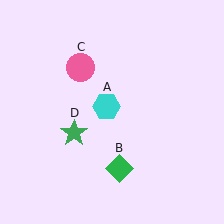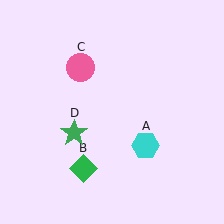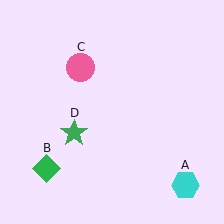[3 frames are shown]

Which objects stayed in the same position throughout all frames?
Pink circle (object C) and green star (object D) remained stationary.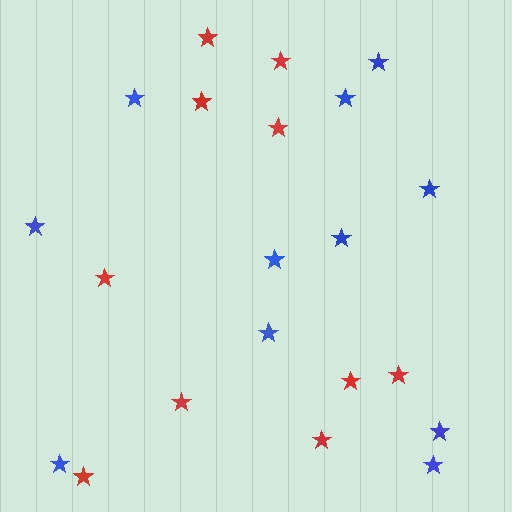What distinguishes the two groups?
There are 2 groups: one group of red stars (10) and one group of blue stars (11).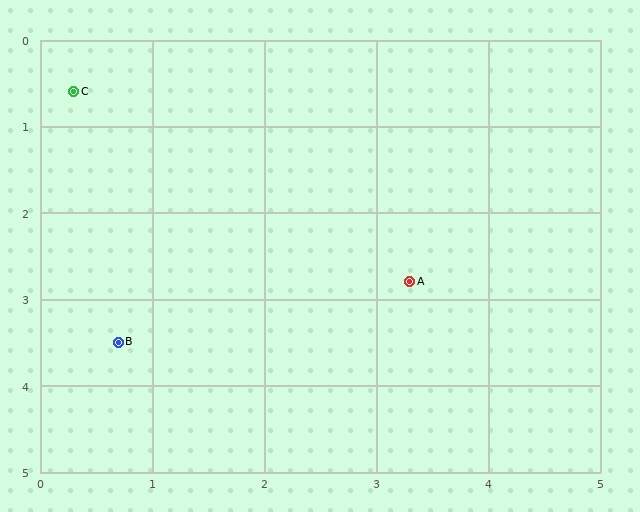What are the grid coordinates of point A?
Point A is at approximately (3.3, 2.8).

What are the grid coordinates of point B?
Point B is at approximately (0.7, 3.5).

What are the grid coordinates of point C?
Point C is at approximately (0.3, 0.6).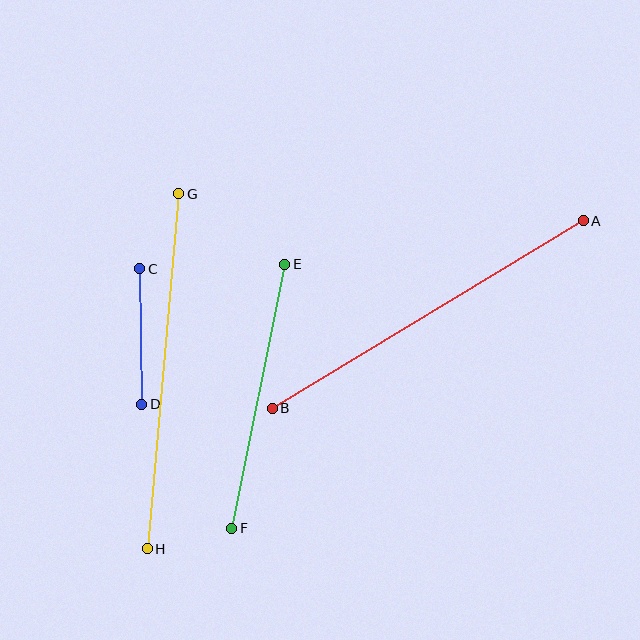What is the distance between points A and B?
The distance is approximately 363 pixels.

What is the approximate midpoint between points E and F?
The midpoint is at approximately (258, 396) pixels.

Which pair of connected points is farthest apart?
Points A and B are farthest apart.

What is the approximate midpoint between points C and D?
The midpoint is at approximately (141, 337) pixels.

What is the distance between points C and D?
The distance is approximately 136 pixels.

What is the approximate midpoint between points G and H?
The midpoint is at approximately (163, 371) pixels.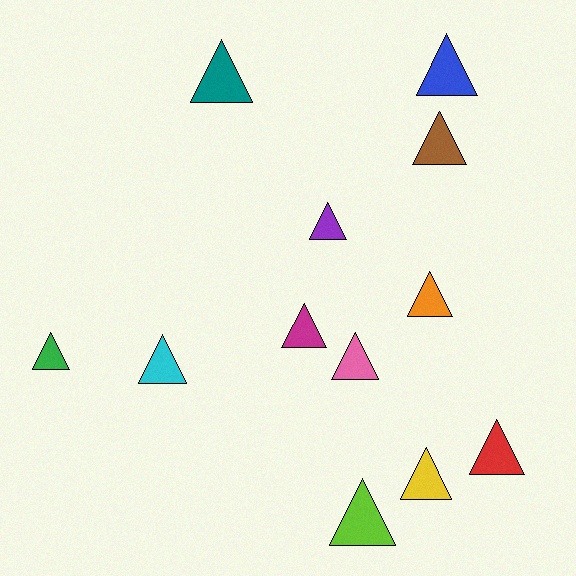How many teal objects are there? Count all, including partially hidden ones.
There is 1 teal object.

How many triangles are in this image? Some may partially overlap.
There are 12 triangles.